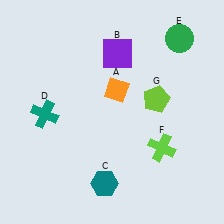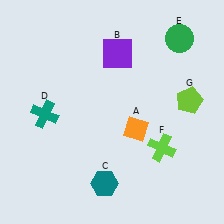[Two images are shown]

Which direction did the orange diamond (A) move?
The orange diamond (A) moved down.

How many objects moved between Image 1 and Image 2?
2 objects moved between the two images.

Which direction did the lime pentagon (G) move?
The lime pentagon (G) moved right.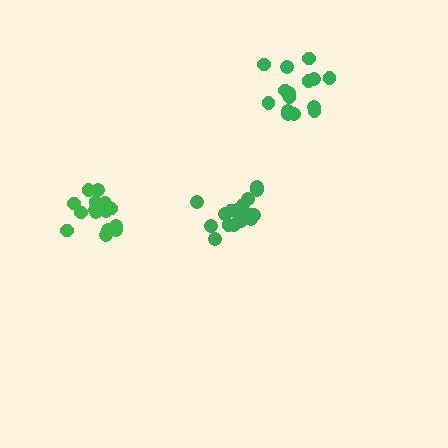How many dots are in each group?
Group 1: 17 dots, Group 2: 17 dots, Group 3: 18 dots (52 total).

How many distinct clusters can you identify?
There are 3 distinct clusters.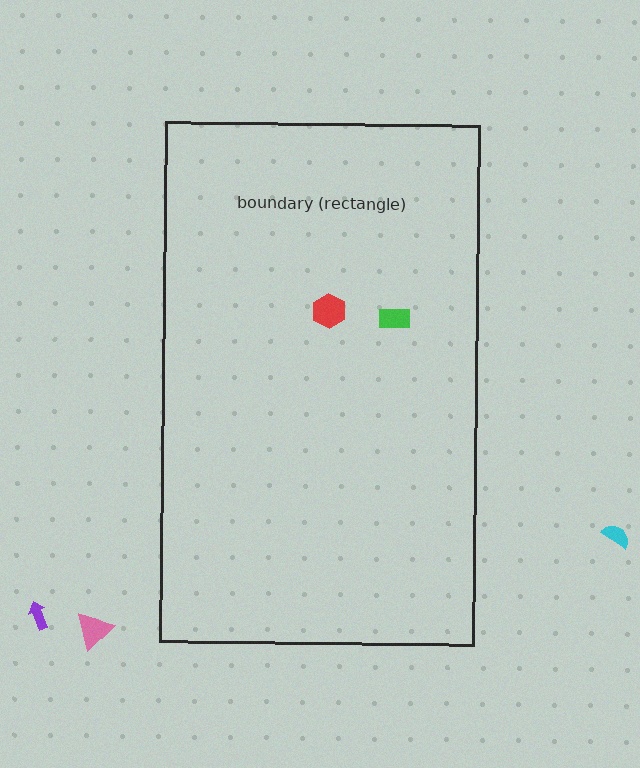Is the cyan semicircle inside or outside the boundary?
Outside.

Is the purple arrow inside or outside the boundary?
Outside.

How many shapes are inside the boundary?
2 inside, 3 outside.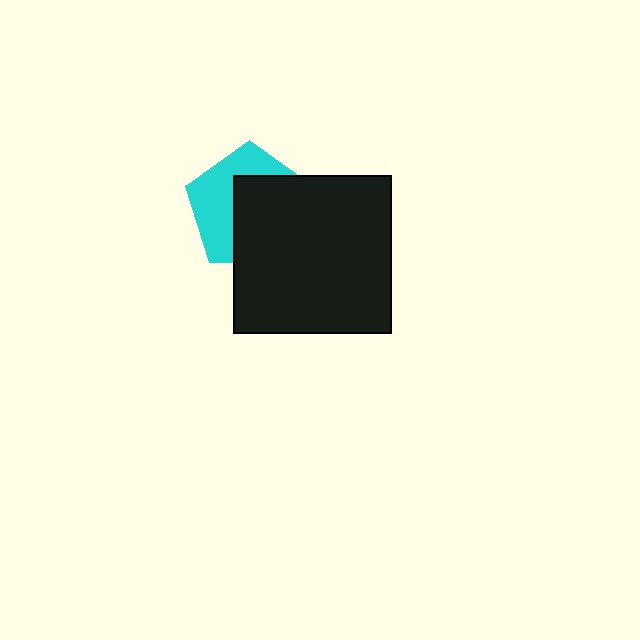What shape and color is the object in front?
The object in front is a black square.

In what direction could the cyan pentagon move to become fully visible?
The cyan pentagon could move toward the upper-left. That would shift it out from behind the black square entirely.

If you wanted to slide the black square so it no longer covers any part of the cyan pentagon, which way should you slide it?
Slide it toward the lower-right — that is the most direct way to separate the two shapes.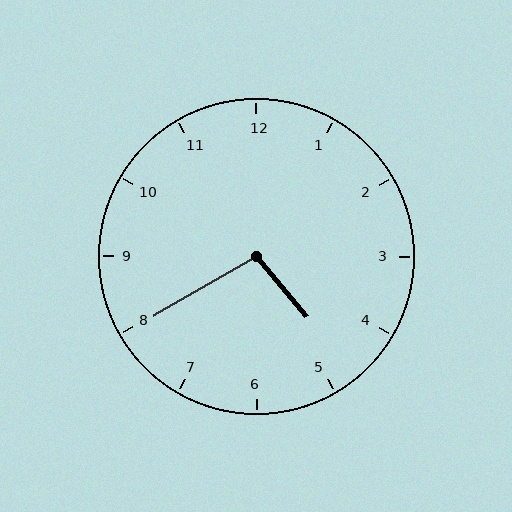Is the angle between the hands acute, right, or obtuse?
It is obtuse.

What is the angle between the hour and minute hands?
Approximately 100 degrees.